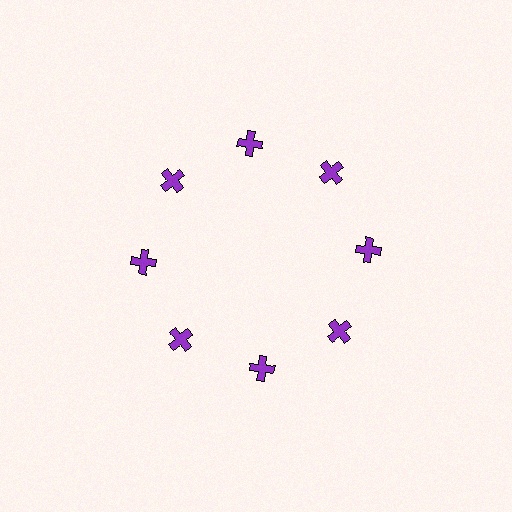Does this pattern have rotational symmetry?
Yes, this pattern has 8-fold rotational symmetry. It looks the same after rotating 45 degrees around the center.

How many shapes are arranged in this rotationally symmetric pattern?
There are 8 shapes, arranged in 8 groups of 1.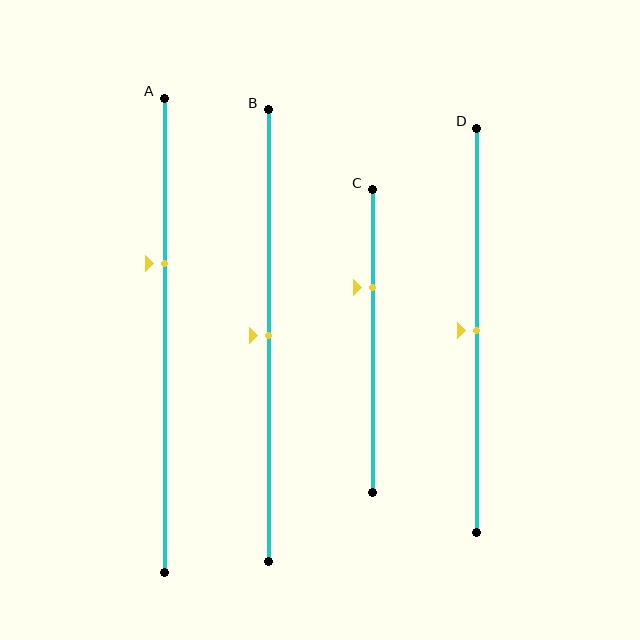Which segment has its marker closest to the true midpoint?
Segment B has its marker closest to the true midpoint.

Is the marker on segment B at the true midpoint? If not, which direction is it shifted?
Yes, the marker on segment B is at the true midpoint.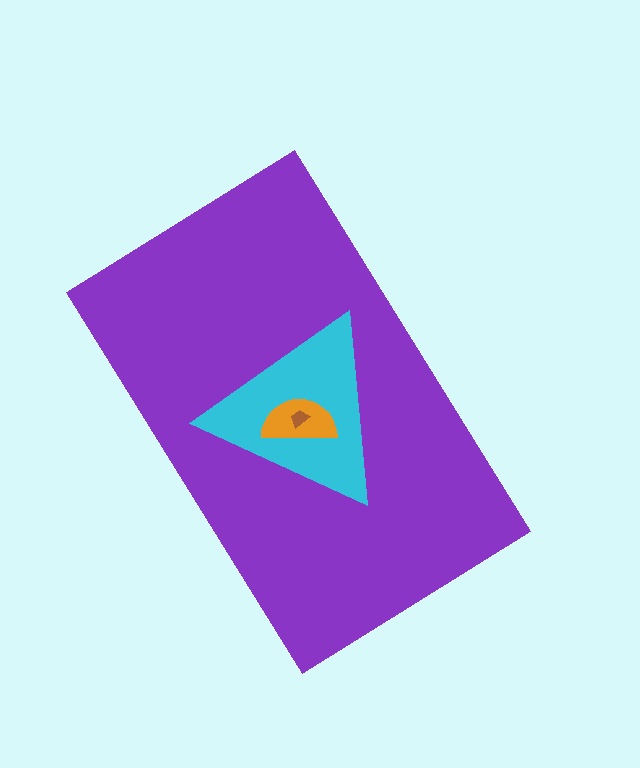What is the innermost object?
The brown trapezoid.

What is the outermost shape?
The purple rectangle.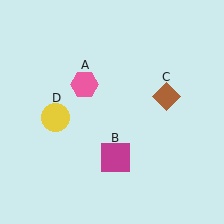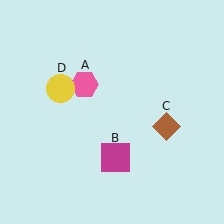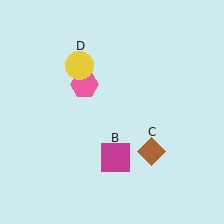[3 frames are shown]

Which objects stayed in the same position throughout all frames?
Pink hexagon (object A) and magenta square (object B) remained stationary.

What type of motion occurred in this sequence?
The brown diamond (object C), yellow circle (object D) rotated clockwise around the center of the scene.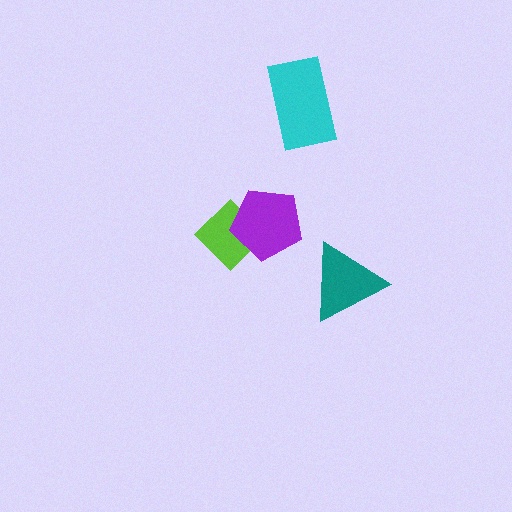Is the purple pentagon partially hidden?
No, no other shape covers it.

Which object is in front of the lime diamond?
The purple pentagon is in front of the lime diamond.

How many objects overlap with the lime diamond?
1 object overlaps with the lime diamond.